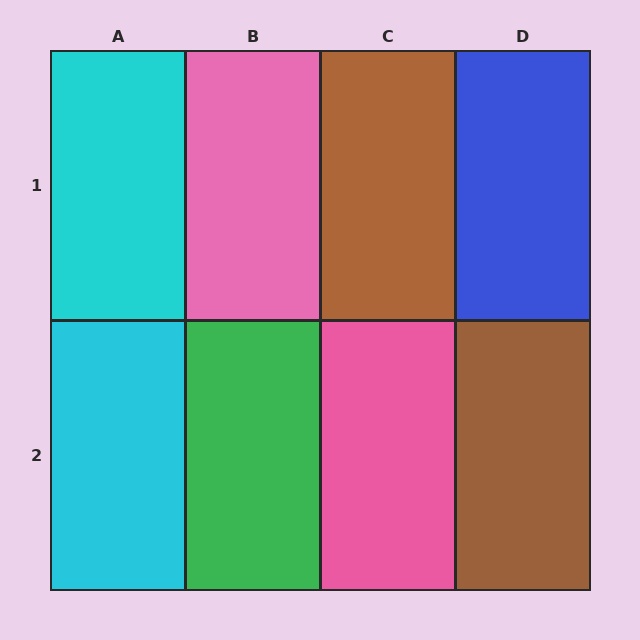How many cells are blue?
1 cell is blue.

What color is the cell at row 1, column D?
Blue.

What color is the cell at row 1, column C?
Brown.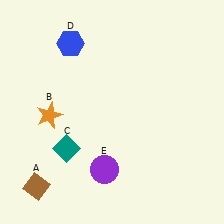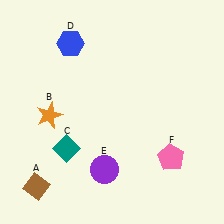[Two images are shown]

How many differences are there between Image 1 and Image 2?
There is 1 difference between the two images.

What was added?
A pink pentagon (F) was added in Image 2.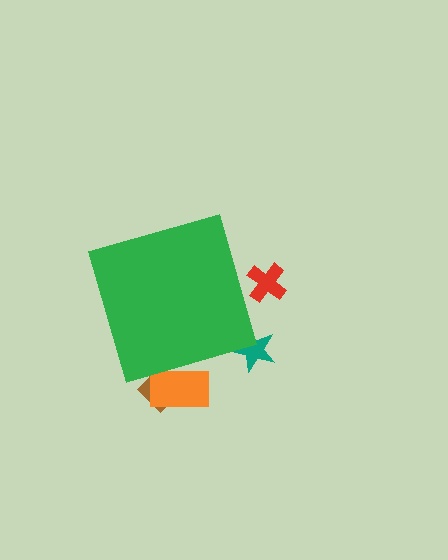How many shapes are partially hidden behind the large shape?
4 shapes are partially hidden.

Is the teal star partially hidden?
Yes, the teal star is partially hidden behind the green diamond.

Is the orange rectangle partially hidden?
Yes, the orange rectangle is partially hidden behind the green diamond.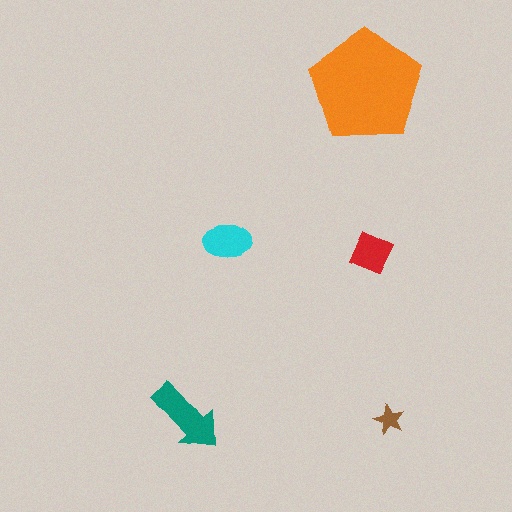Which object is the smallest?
The brown star.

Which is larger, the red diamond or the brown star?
The red diamond.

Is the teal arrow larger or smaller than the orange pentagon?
Smaller.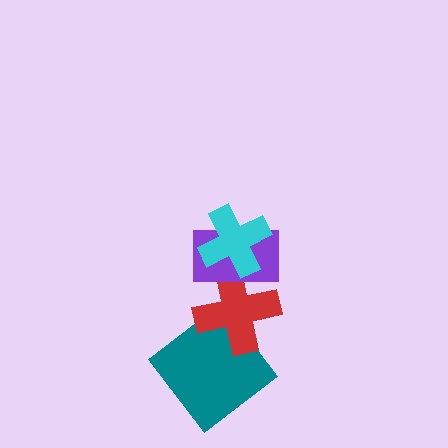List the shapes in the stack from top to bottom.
From top to bottom: the cyan cross, the purple rectangle, the red cross, the teal diamond.